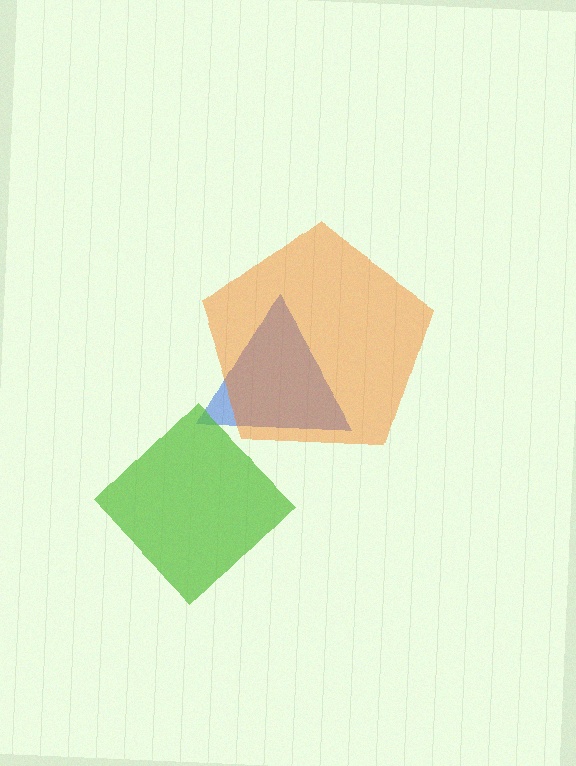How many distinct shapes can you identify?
There are 3 distinct shapes: a blue triangle, an orange pentagon, a lime diamond.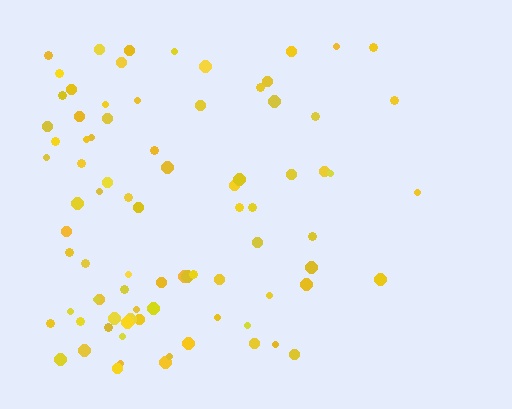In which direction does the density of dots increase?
From right to left, with the left side densest.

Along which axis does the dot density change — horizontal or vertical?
Horizontal.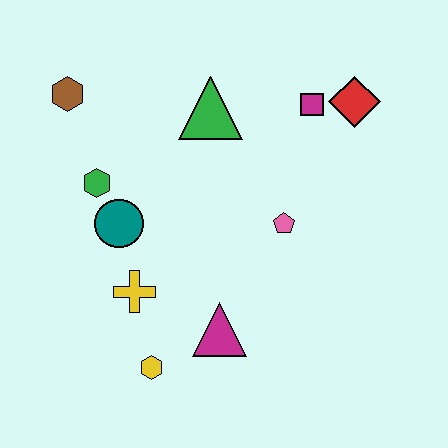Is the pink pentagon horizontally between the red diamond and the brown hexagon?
Yes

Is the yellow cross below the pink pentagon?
Yes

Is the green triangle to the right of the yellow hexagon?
Yes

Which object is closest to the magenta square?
The red diamond is closest to the magenta square.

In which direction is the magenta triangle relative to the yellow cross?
The magenta triangle is to the right of the yellow cross.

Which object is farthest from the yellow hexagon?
The red diamond is farthest from the yellow hexagon.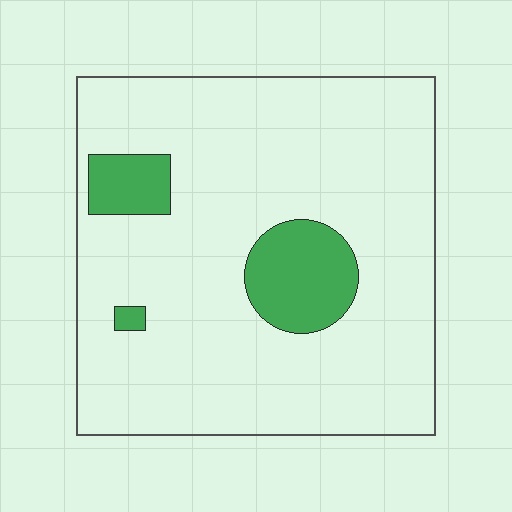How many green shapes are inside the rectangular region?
3.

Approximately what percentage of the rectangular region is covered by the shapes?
Approximately 15%.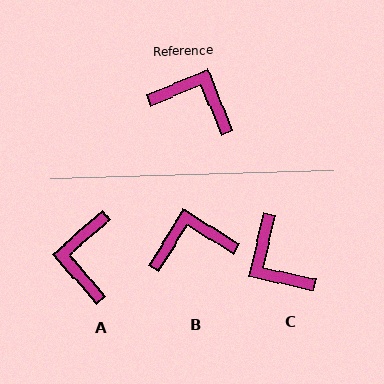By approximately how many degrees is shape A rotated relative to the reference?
Approximately 109 degrees counter-clockwise.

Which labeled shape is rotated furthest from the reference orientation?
C, about 145 degrees away.